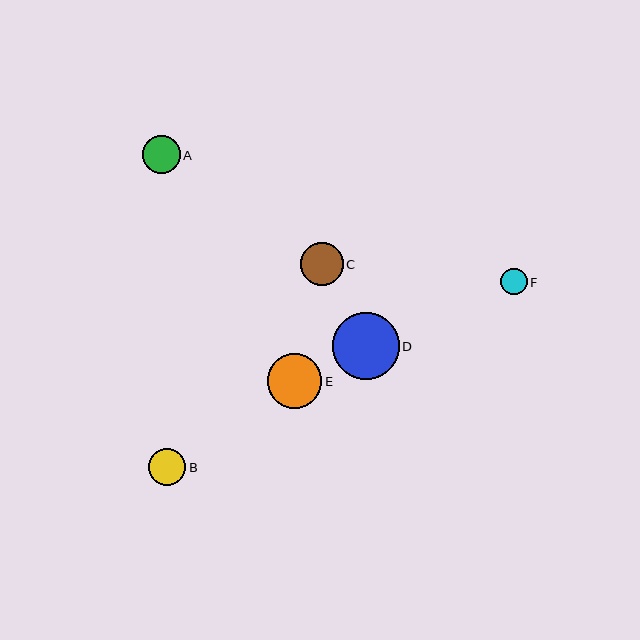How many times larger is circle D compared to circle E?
Circle D is approximately 1.2 times the size of circle E.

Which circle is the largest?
Circle D is the largest with a size of approximately 67 pixels.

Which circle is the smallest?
Circle F is the smallest with a size of approximately 26 pixels.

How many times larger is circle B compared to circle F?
Circle B is approximately 1.4 times the size of circle F.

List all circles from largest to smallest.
From largest to smallest: D, E, C, A, B, F.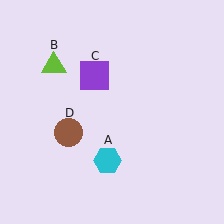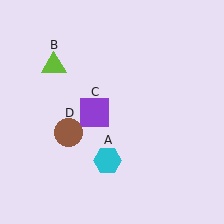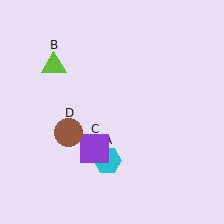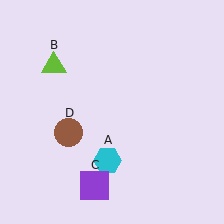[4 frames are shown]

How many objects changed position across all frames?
1 object changed position: purple square (object C).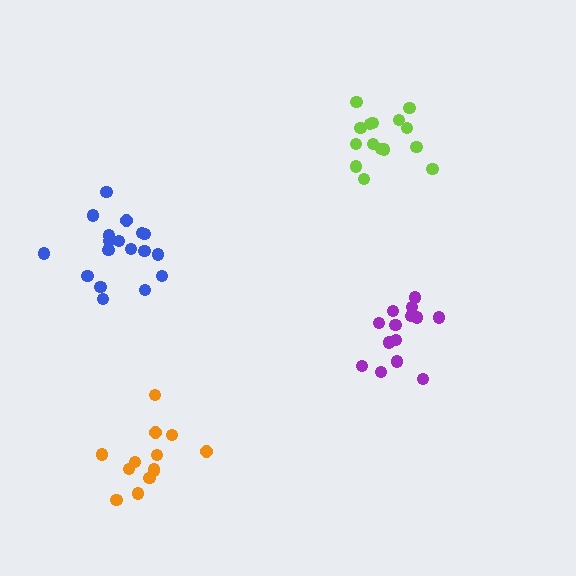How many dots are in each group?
Group 1: 15 dots, Group 2: 18 dots, Group 3: 13 dots, Group 4: 14 dots (60 total).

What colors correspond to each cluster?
The clusters are colored: lime, blue, orange, purple.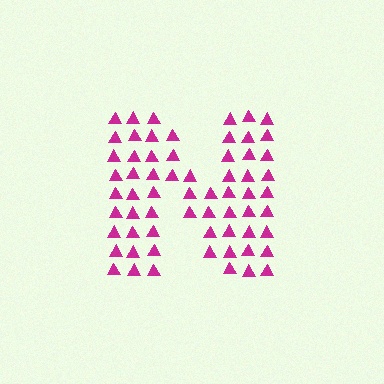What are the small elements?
The small elements are triangles.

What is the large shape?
The large shape is the letter N.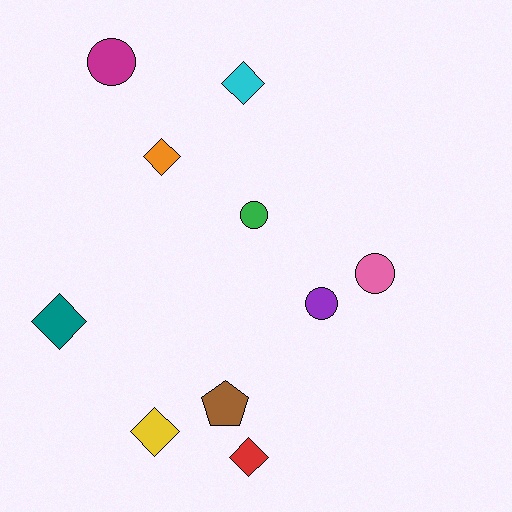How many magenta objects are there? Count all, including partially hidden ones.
There is 1 magenta object.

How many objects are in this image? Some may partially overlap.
There are 10 objects.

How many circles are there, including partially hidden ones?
There are 4 circles.